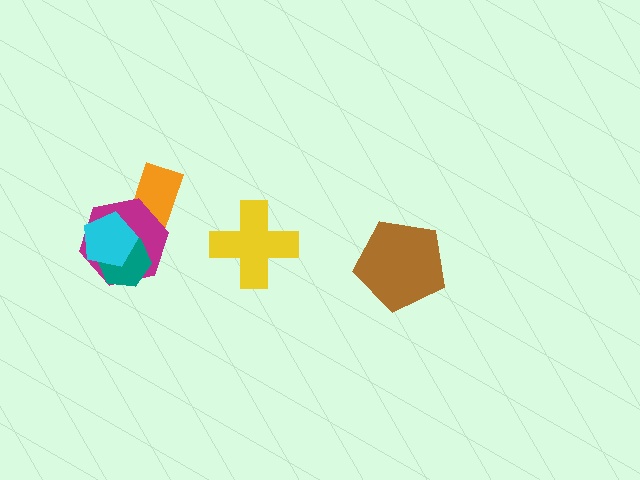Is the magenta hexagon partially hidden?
Yes, it is partially covered by another shape.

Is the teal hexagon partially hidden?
Yes, it is partially covered by another shape.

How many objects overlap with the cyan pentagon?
2 objects overlap with the cyan pentagon.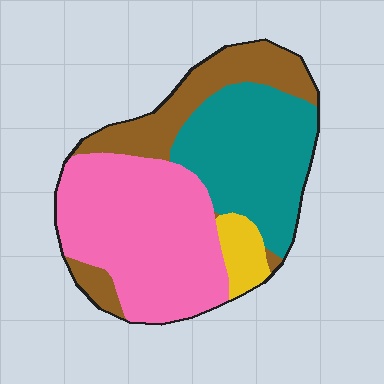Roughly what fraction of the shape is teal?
Teal covers roughly 30% of the shape.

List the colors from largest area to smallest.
From largest to smallest: pink, teal, brown, yellow.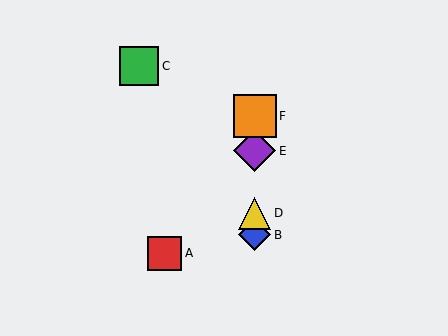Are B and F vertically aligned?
Yes, both are at x≈255.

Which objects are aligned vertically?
Objects B, D, E, F are aligned vertically.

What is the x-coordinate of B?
Object B is at x≈255.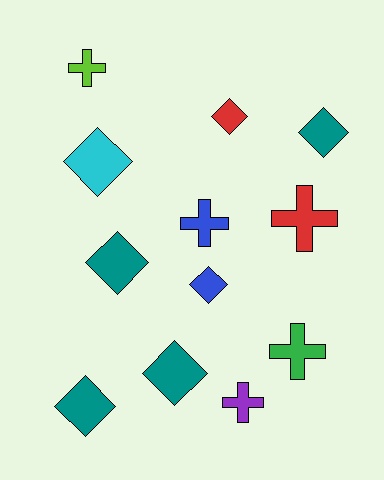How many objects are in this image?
There are 12 objects.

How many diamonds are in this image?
There are 7 diamonds.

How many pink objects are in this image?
There are no pink objects.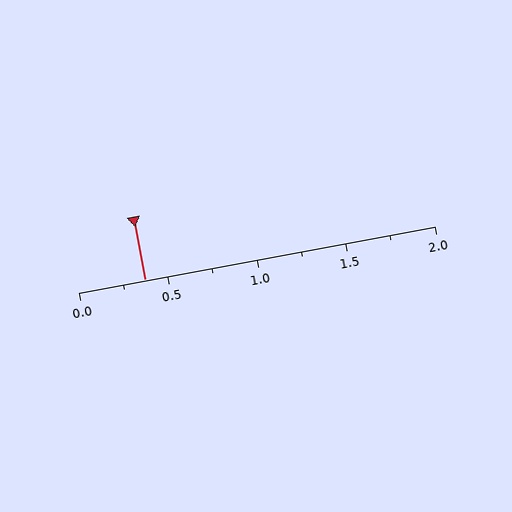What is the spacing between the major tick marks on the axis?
The major ticks are spaced 0.5 apart.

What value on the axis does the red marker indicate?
The marker indicates approximately 0.38.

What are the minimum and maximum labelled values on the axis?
The axis runs from 0.0 to 2.0.